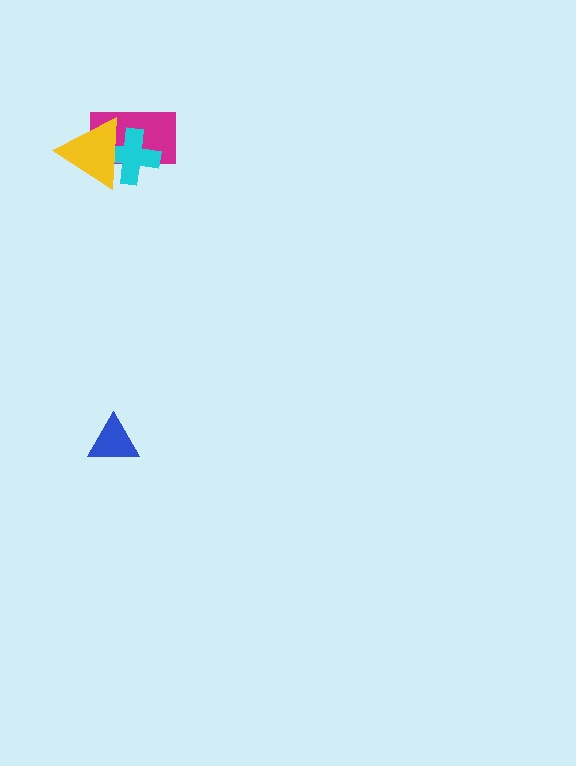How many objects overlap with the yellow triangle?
2 objects overlap with the yellow triangle.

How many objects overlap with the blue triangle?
0 objects overlap with the blue triangle.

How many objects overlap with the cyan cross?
2 objects overlap with the cyan cross.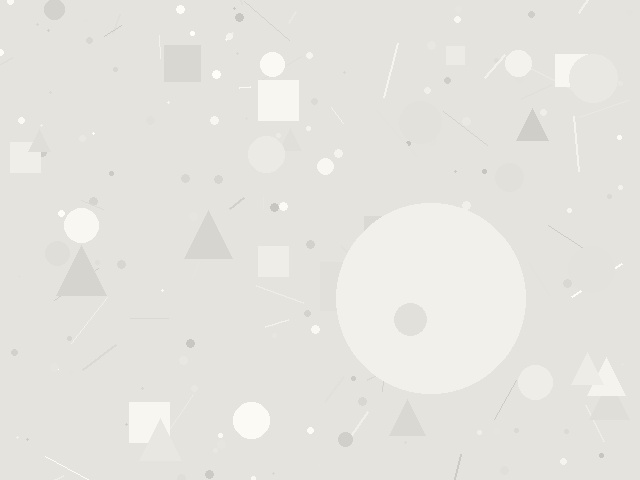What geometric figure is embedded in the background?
A circle is embedded in the background.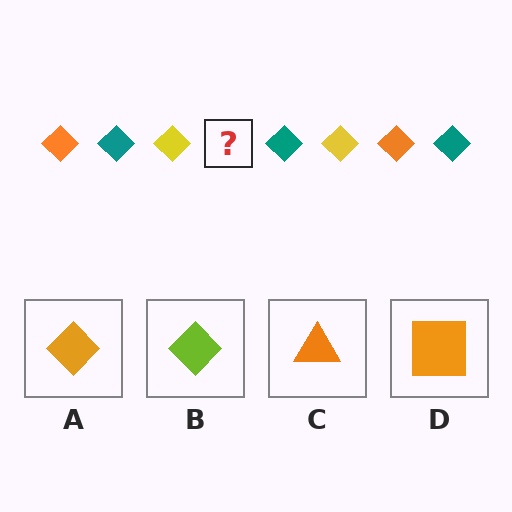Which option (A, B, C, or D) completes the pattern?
A.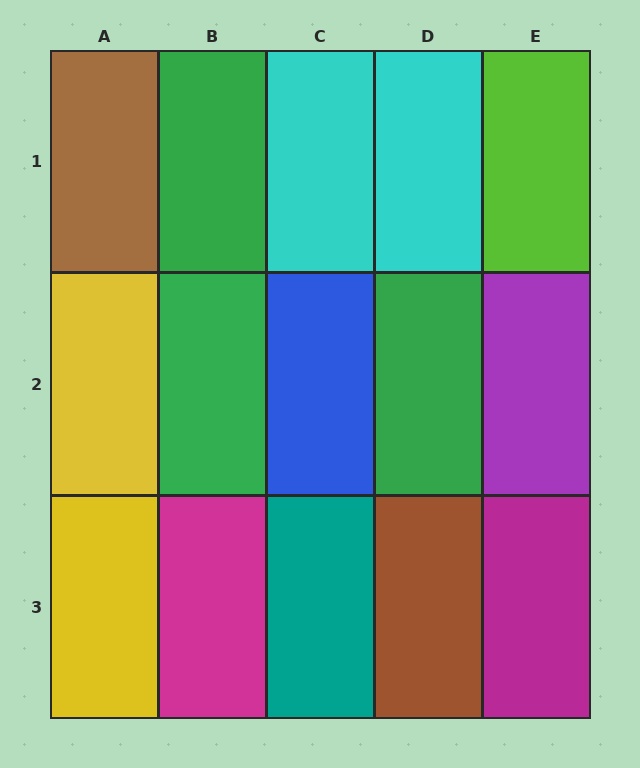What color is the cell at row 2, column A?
Yellow.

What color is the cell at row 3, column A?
Yellow.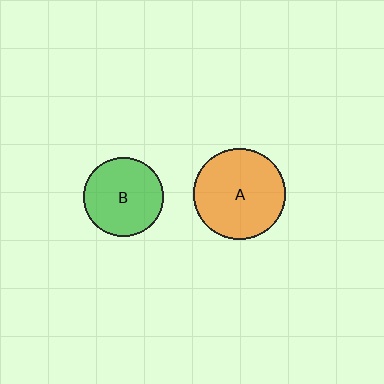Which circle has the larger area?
Circle A (orange).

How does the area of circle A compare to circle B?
Approximately 1.3 times.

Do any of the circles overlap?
No, none of the circles overlap.